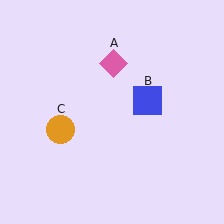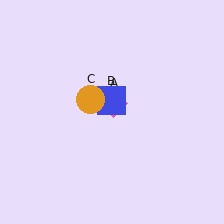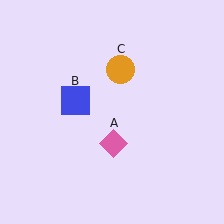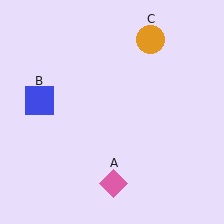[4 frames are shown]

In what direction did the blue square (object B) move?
The blue square (object B) moved left.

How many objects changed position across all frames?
3 objects changed position: pink diamond (object A), blue square (object B), orange circle (object C).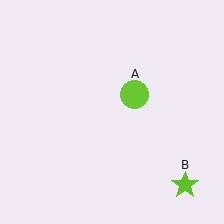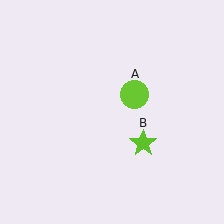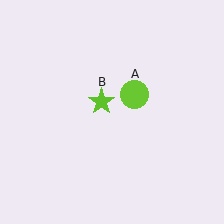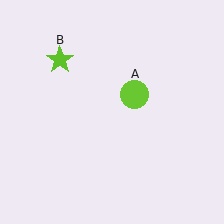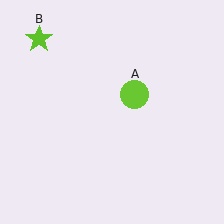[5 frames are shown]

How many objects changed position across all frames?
1 object changed position: lime star (object B).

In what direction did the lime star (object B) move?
The lime star (object B) moved up and to the left.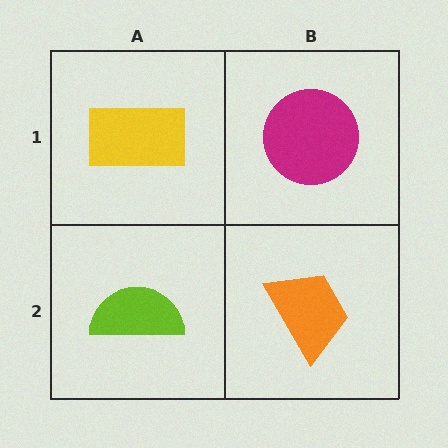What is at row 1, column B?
A magenta circle.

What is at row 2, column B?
An orange trapezoid.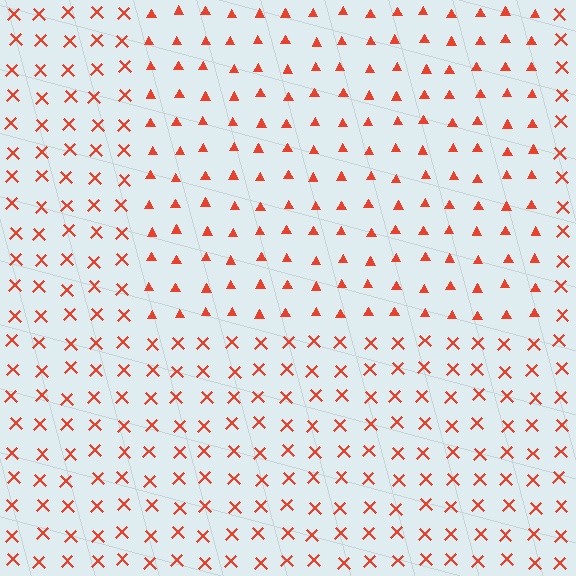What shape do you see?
I see a rectangle.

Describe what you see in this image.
The image is filled with small red elements arranged in a uniform grid. A rectangle-shaped region contains triangles, while the surrounding area contains X marks. The boundary is defined purely by the change in element shape.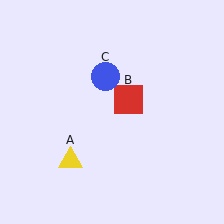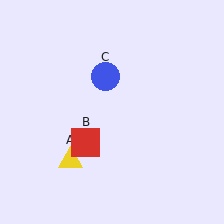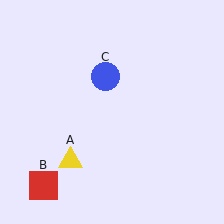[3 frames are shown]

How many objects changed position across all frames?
1 object changed position: red square (object B).